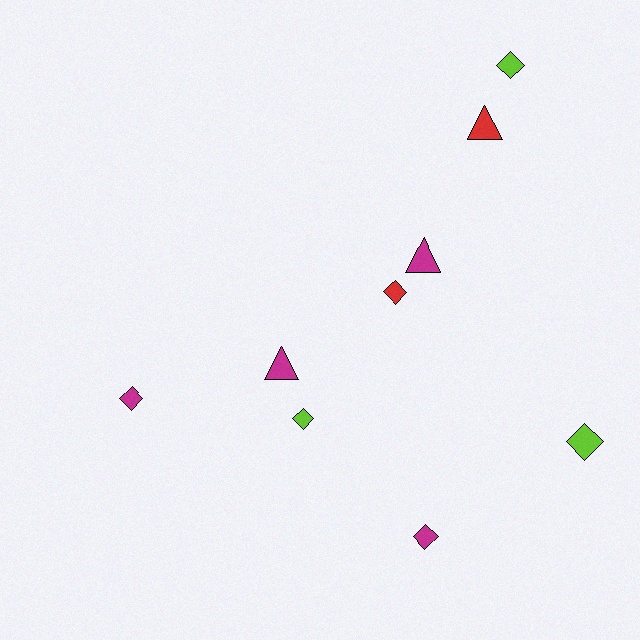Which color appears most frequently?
Magenta, with 4 objects.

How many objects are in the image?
There are 9 objects.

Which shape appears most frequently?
Diamond, with 6 objects.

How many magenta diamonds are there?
There are 2 magenta diamonds.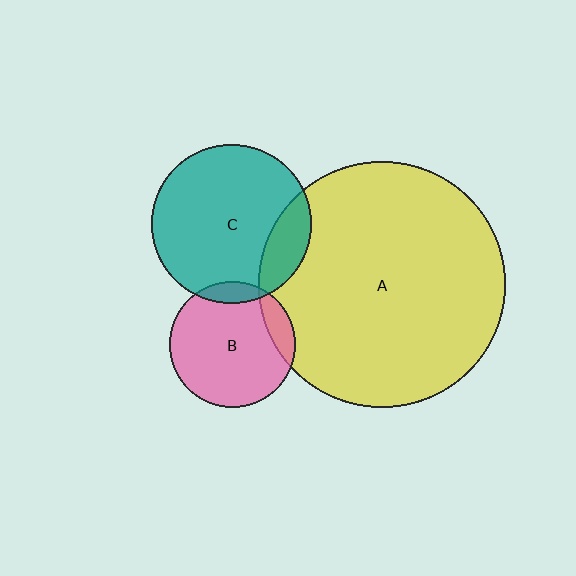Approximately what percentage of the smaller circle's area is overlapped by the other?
Approximately 15%.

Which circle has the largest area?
Circle A (yellow).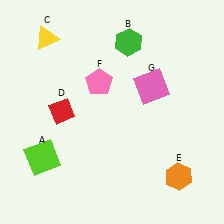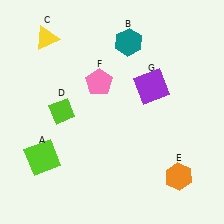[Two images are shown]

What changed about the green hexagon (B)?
In Image 1, B is green. In Image 2, it changed to teal.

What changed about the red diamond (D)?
In Image 1, D is red. In Image 2, it changed to lime.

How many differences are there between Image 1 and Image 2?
There are 3 differences between the two images.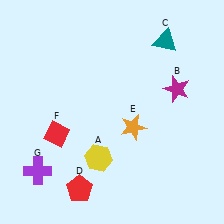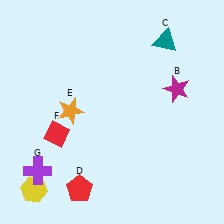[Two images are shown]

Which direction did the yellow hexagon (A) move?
The yellow hexagon (A) moved left.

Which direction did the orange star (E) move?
The orange star (E) moved left.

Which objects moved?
The objects that moved are: the yellow hexagon (A), the orange star (E).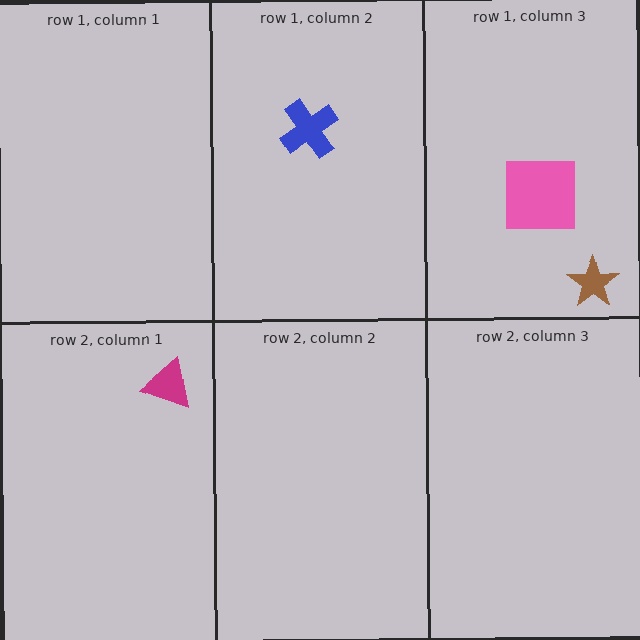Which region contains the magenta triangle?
The row 2, column 1 region.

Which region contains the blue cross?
The row 1, column 2 region.